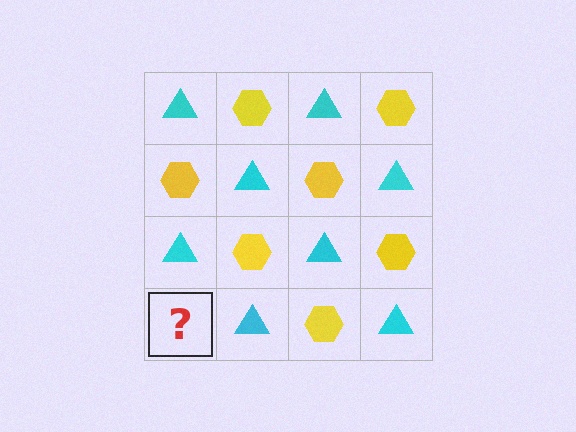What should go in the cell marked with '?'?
The missing cell should contain a yellow hexagon.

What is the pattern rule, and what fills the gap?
The rule is that it alternates cyan triangle and yellow hexagon in a checkerboard pattern. The gap should be filled with a yellow hexagon.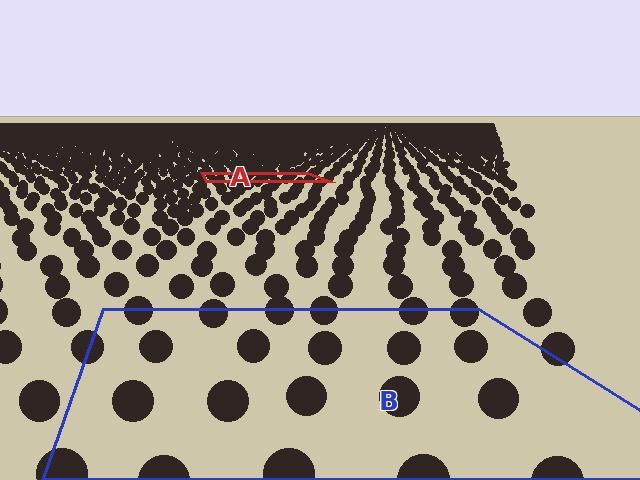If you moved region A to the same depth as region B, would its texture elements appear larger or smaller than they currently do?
They would appear larger. At a closer depth, the same texture elements are projected at a bigger on-screen size.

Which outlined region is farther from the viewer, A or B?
Region A is farther from the viewer — the texture elements inside it appear smaller and more densely packed.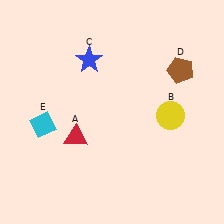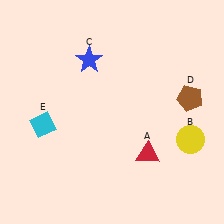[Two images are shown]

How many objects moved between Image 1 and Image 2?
3 objects moved between the two images.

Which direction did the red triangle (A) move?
The red triangle (A) moved right.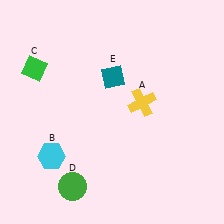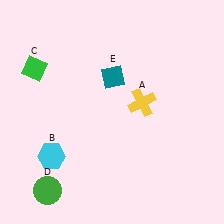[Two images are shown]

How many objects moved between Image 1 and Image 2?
1 object moved between the two images.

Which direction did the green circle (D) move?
The green circle (D) moved left.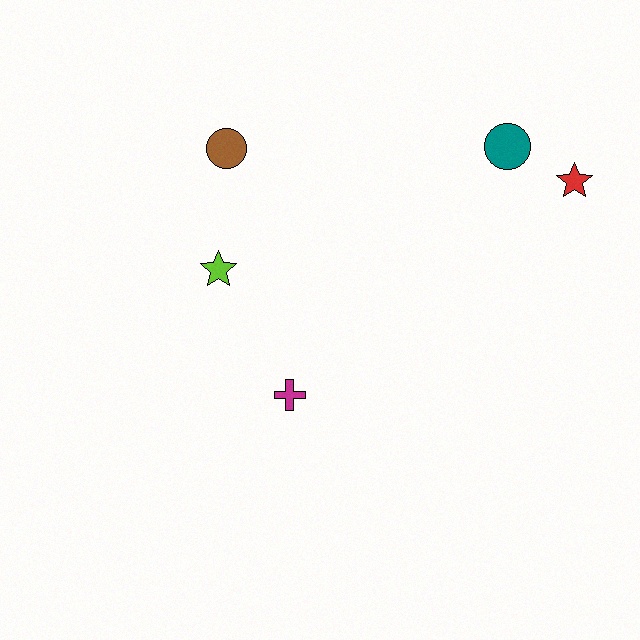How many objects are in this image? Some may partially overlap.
There are 5 objects.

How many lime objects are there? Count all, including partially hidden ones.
There is 1 lime object.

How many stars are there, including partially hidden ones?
There are 2 stars.